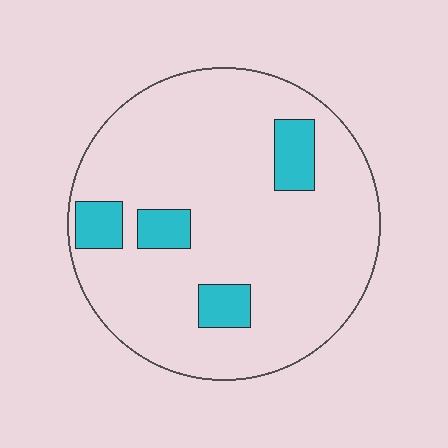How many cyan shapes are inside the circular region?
4.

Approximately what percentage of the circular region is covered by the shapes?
Approximately 15%.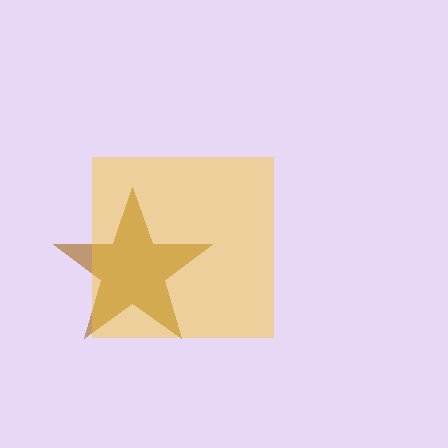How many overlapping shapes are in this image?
There are 2 overlapping shapes in the image.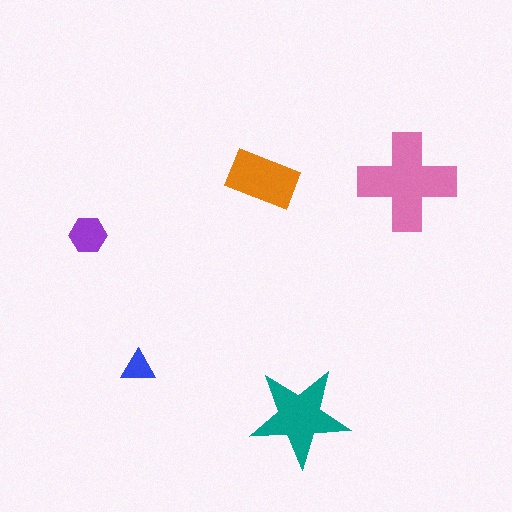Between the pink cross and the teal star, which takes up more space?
The pink cross.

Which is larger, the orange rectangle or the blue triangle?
The orange rectangle.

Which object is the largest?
The pink cross.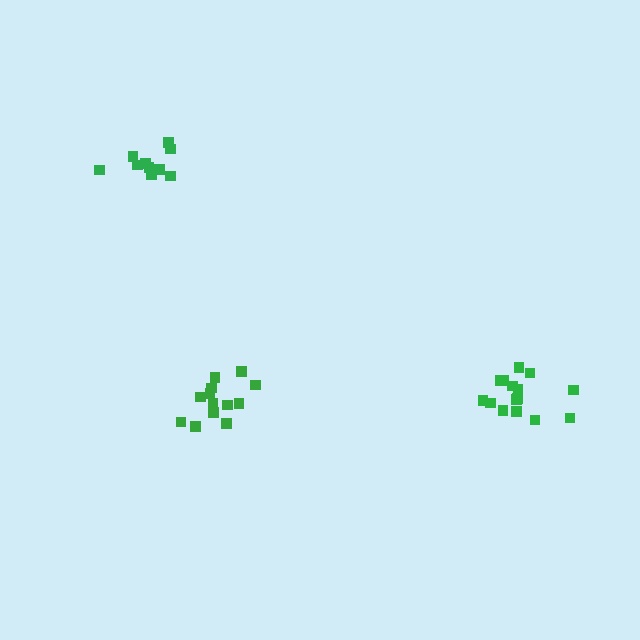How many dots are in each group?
Group 1: 15 dots, Group 2: 13 dots, Group 3: 10 dots (38 total).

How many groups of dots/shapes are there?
There are 3 groups.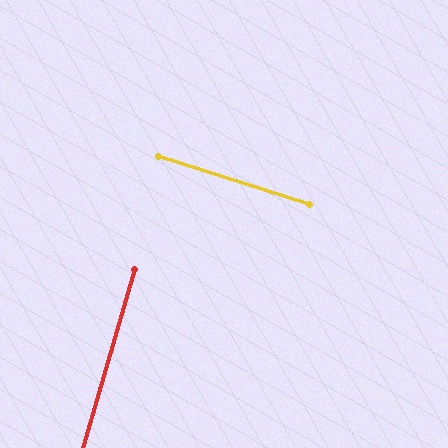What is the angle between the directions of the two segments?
Approximately 89 degrees.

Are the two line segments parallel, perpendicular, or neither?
Perpendicular — they meet at approximately 89°.